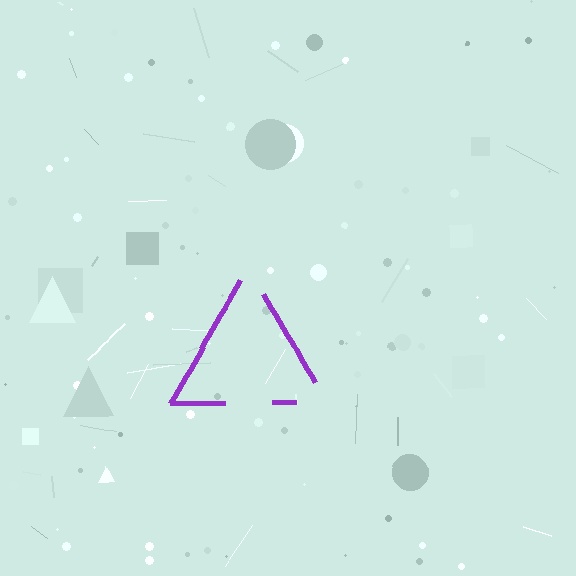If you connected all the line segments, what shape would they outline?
They would outline a triangle.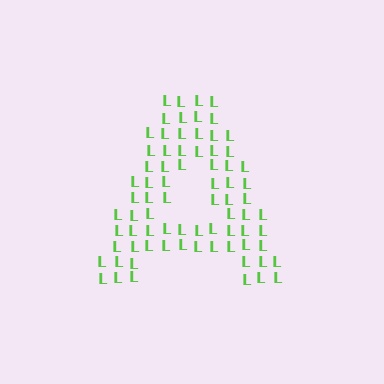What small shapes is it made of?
It is made of small letter L's.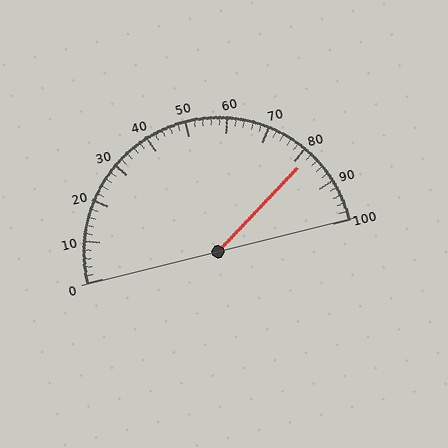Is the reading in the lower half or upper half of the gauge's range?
The reading is in the upper half of the range (0 to 100).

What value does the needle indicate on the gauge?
The needle indicates approximately 82.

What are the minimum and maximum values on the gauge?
The gauge ranges from 0 to 100.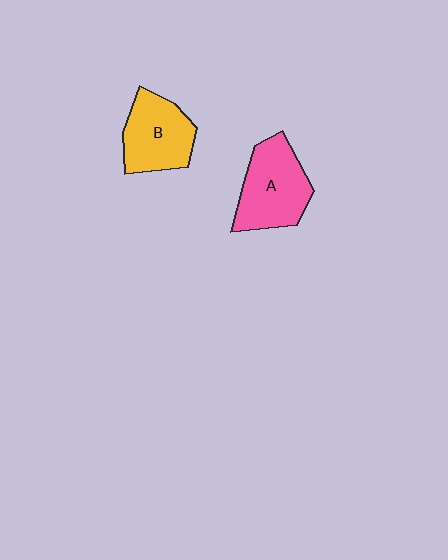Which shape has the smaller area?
Shape B (yellow).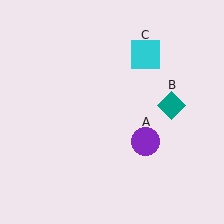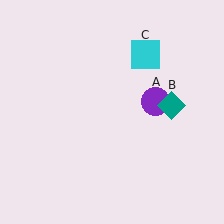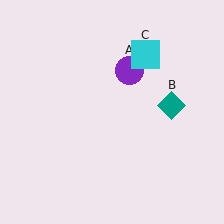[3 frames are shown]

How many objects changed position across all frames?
1 object changed position: purple circle (object A).